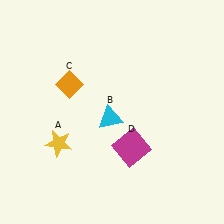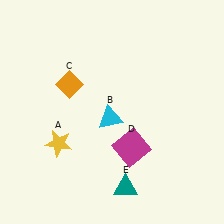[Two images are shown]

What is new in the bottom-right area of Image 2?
A teal triangle (E) was added in the bottom-right area of Image 2.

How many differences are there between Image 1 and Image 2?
There is 1 difference between the two images.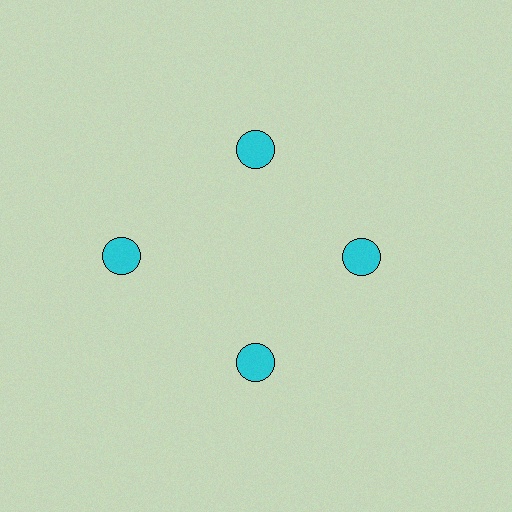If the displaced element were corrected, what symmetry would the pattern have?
It would have 4-fold rotational symmetry — the pattern would map onto itself every 90 degrees.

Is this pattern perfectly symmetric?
No. The 4 cyan circles are arranged in a ring, but one element near the 9 o'clock position is pushed outward from the center, breaking the 4-fold rotational symmetry.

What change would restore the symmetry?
The symmetry would be restored by moving it inward, back onto the ring so that all 4 circles sit at equal angles and equal distance from the center.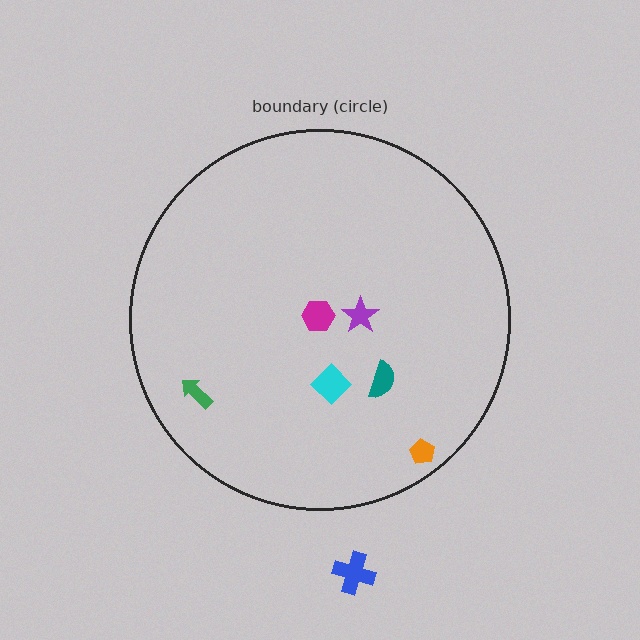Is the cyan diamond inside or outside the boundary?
Inside.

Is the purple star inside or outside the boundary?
Inside.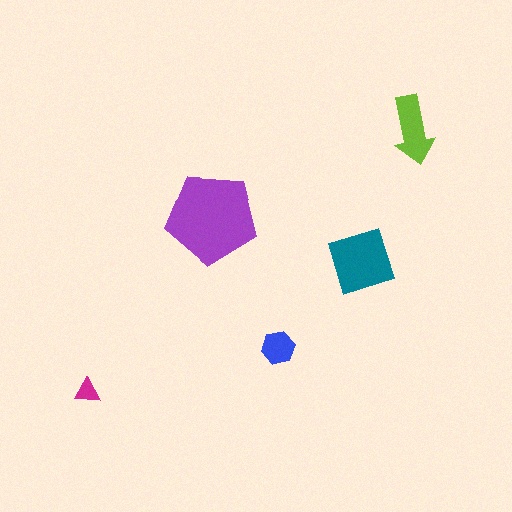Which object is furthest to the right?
The lime arrow is rightmost.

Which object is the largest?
The purple pentagon.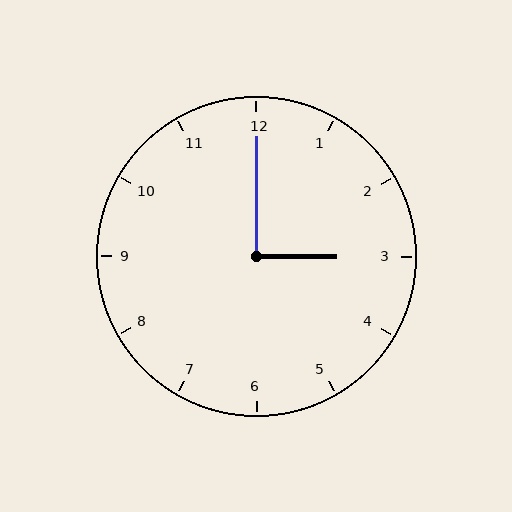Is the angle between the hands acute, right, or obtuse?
It is right.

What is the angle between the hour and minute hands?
Approximately 90 degrees.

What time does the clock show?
3:00.